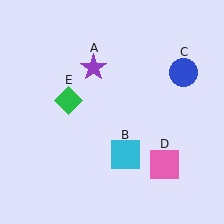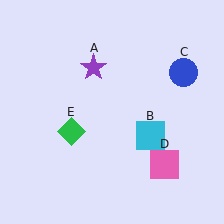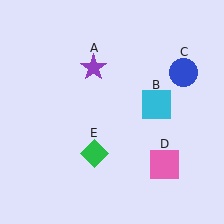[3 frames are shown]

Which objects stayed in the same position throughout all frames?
Purple star (object A) and blue circle (object C) and pink square (object D) remained stationary.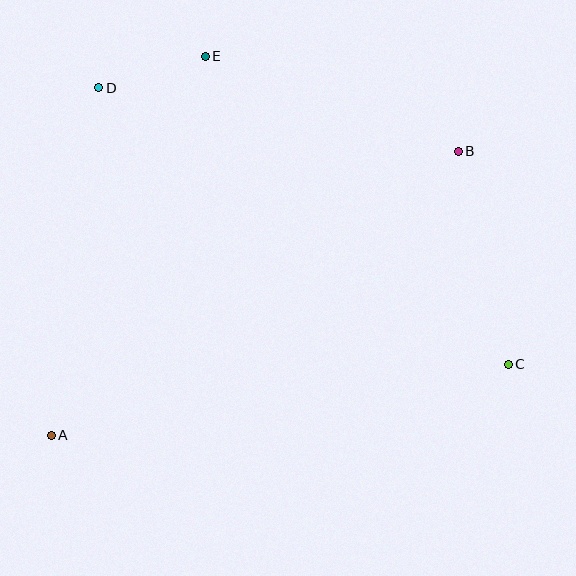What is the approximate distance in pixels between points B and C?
The distance between B and C is approximately 219 pixels.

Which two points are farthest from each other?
Points A and B are farthest from each other.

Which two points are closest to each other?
Points D and E are closest to each other.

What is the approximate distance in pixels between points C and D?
The distance between C and D is approximately 495 pixels.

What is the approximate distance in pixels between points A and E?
The distance between A and E is approximately 409 pixels.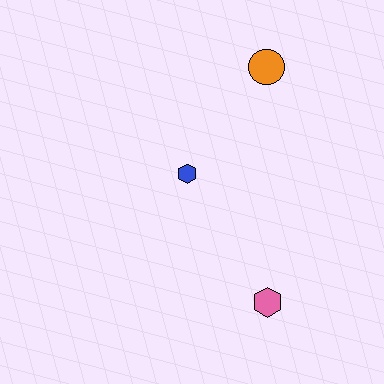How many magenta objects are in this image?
There are no magenta objects.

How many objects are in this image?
There are 3 objects.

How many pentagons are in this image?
There are no pentagons.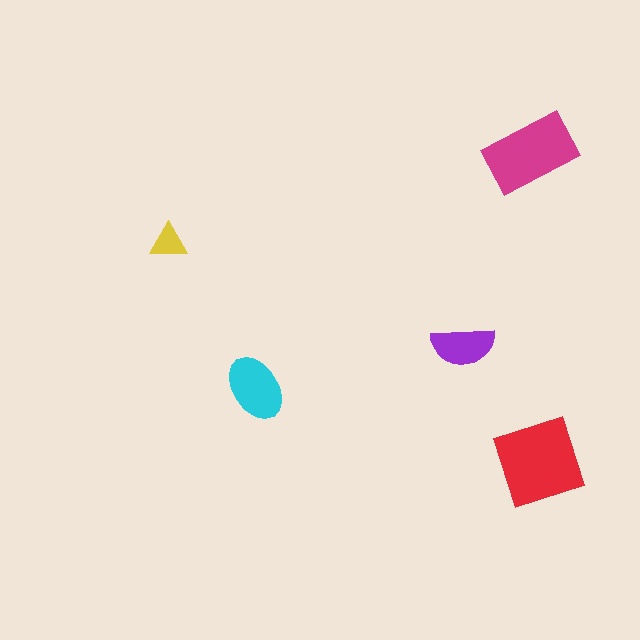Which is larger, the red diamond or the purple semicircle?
The red diamond.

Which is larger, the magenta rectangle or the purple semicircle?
The magenta rectangle.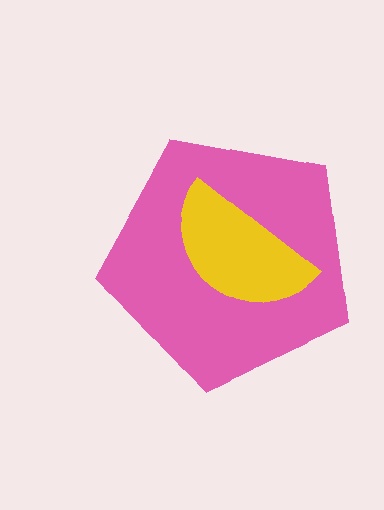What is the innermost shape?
The yellow semicircle.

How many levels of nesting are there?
2.